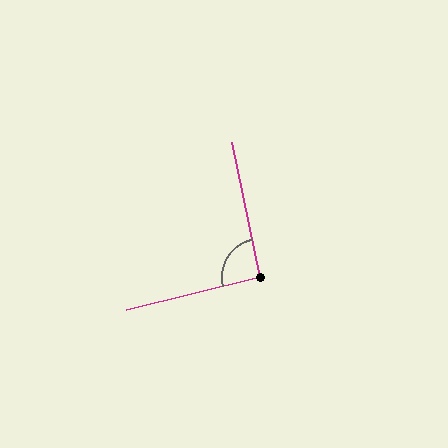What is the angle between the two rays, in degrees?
Approximately 93 degrees.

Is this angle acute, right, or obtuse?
It is approximately a right angle.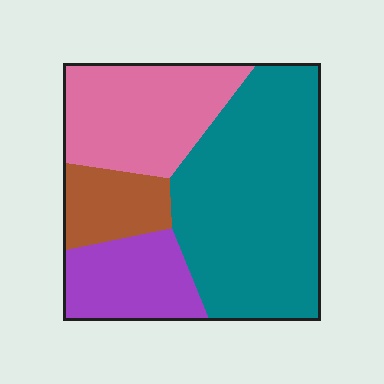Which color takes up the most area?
Teal, at roughly 50%.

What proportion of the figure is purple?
Purple covers roughly 15% of the figure.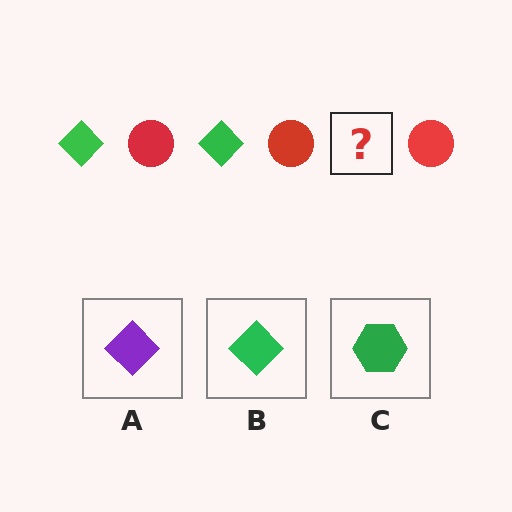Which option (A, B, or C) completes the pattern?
B.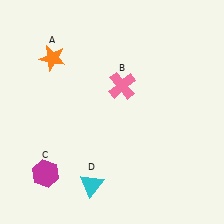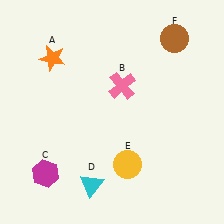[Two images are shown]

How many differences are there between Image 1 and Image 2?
There are 2 differences between the two images.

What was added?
A yellow circle (E), a brown circle (F) were added in Image 2.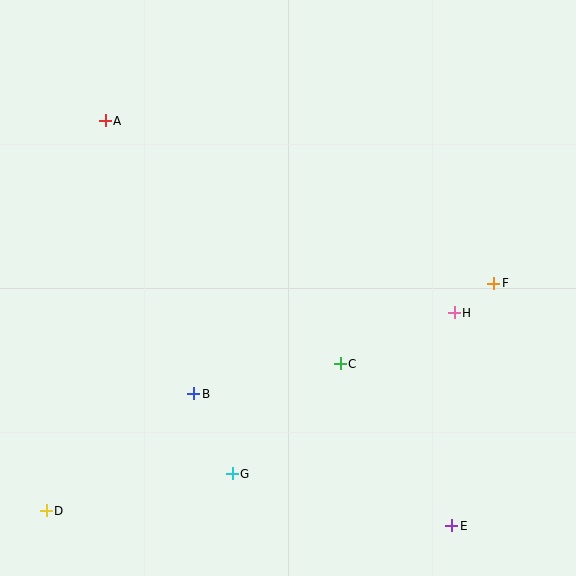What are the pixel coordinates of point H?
Point H is at (454, 313).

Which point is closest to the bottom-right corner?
Point E is closest to the bottom-right corner.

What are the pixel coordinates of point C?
Point C is at (340, 364).